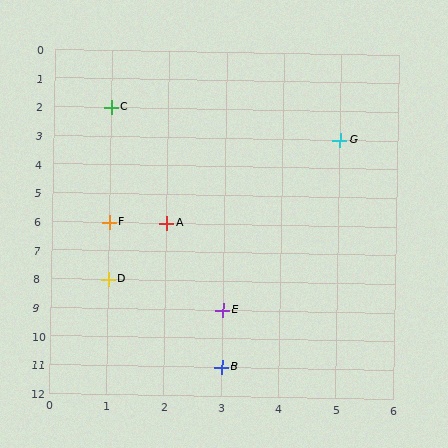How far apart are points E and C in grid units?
Points E and C are 2 columns and 7 rows apart (about 7.3 grid units diagonally).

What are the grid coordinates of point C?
Point C is at grid coordinates (1, 2).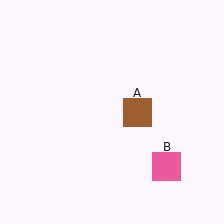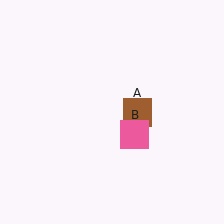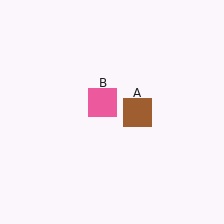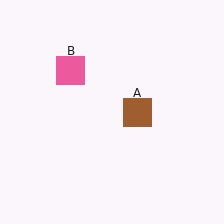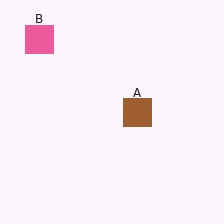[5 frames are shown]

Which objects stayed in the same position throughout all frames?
Brown square (object A) remained stationary.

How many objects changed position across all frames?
1 object changed position: pink square (object B).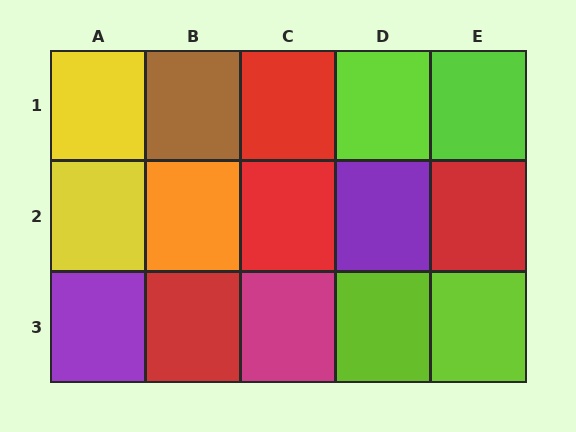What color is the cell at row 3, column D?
Lime.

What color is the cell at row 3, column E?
Lime.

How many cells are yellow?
2 cells are yellow.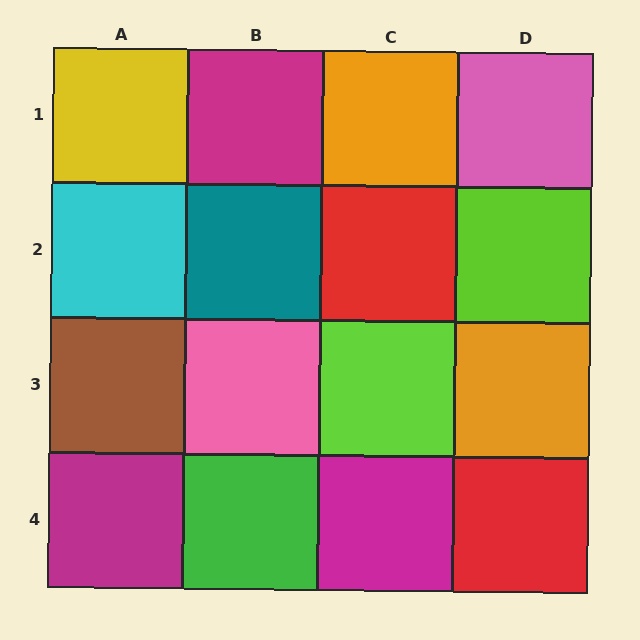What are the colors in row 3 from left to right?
Brown, pink, lime, orange.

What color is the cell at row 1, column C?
Orange.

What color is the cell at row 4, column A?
Magenta.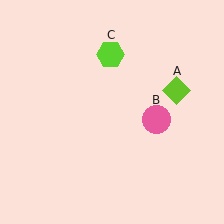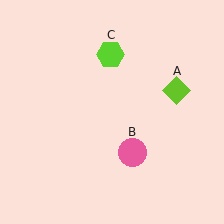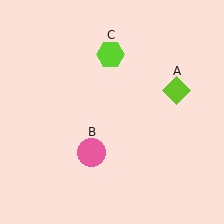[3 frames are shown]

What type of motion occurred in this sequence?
The pink circle (object B) rotated clockwise around the center of the scene.